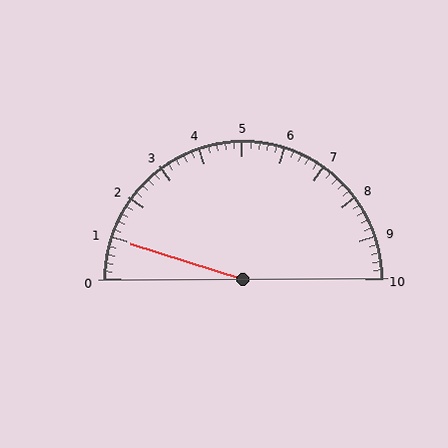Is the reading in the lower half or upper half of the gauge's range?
The reading is in the lower half of the range (0 to 10).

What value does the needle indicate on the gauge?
The needle indicates approximately 1.0.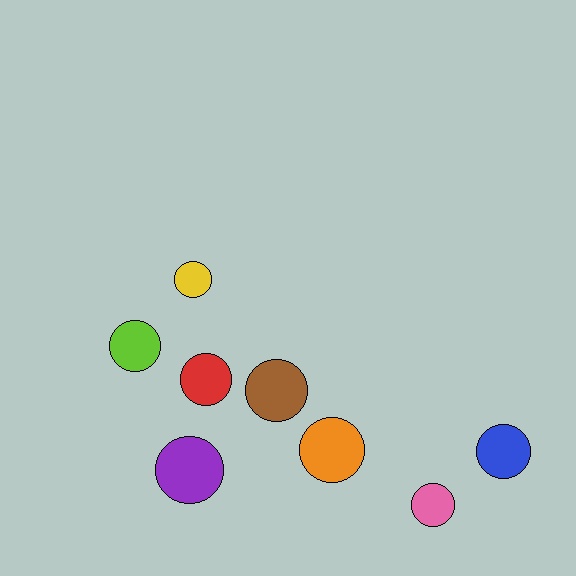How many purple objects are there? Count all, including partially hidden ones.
There is 1 purple object.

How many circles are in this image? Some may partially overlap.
There are 8 circles.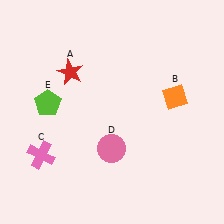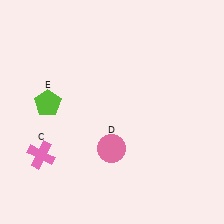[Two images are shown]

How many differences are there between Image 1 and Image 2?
There are 2 differences between the two images.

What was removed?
The red star (A), the orange diamond (B) were removed in Image 2.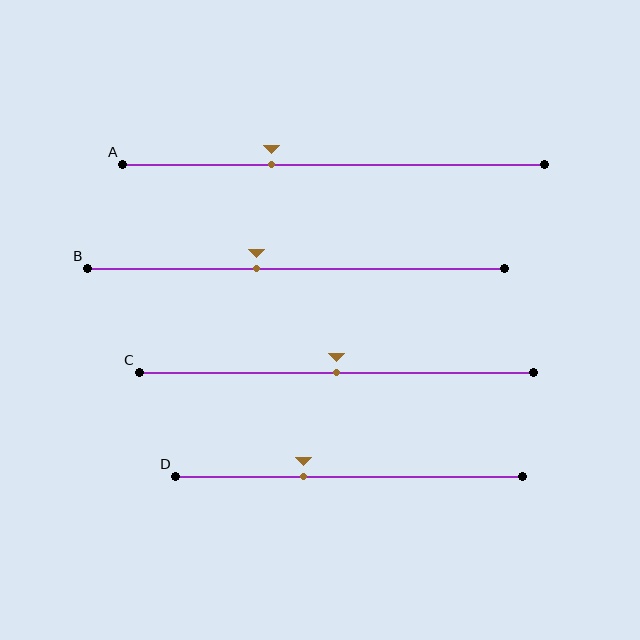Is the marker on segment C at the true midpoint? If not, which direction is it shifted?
Yes, the marker on segment C is at the true midpoint.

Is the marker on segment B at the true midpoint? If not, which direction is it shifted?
No, the marker on segment B is shifted to the left by about 9% of the segment length.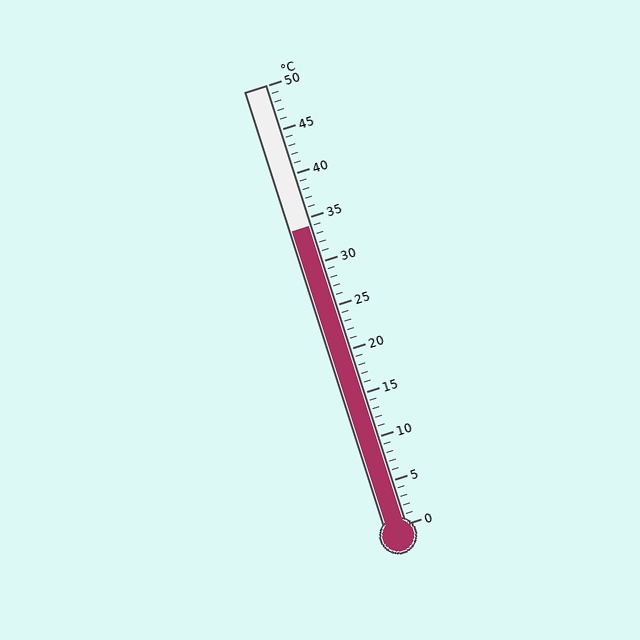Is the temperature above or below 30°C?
The temperature is above 30°C.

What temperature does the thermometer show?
The thermometer shows approximately 34°C.